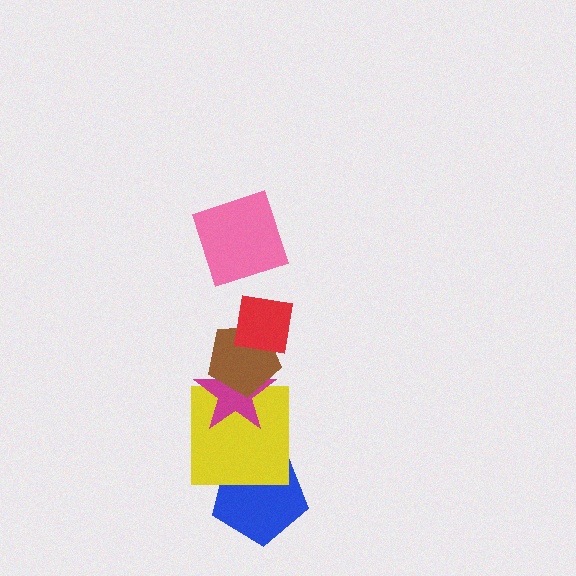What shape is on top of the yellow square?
The magenta star is on top of the yellow square.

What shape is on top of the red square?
The pink square is on top of the red square.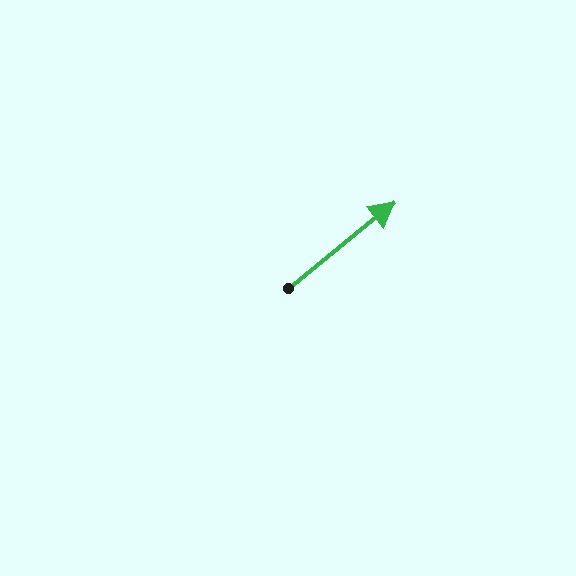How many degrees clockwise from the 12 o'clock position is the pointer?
Approximately 51 degrees.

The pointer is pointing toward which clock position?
Roughly 2 o'clock.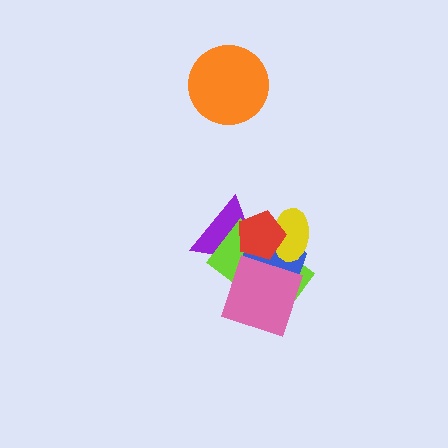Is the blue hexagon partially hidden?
Yes, it is partially covered by another shape.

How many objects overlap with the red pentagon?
5 objects overlap with the red pentagon.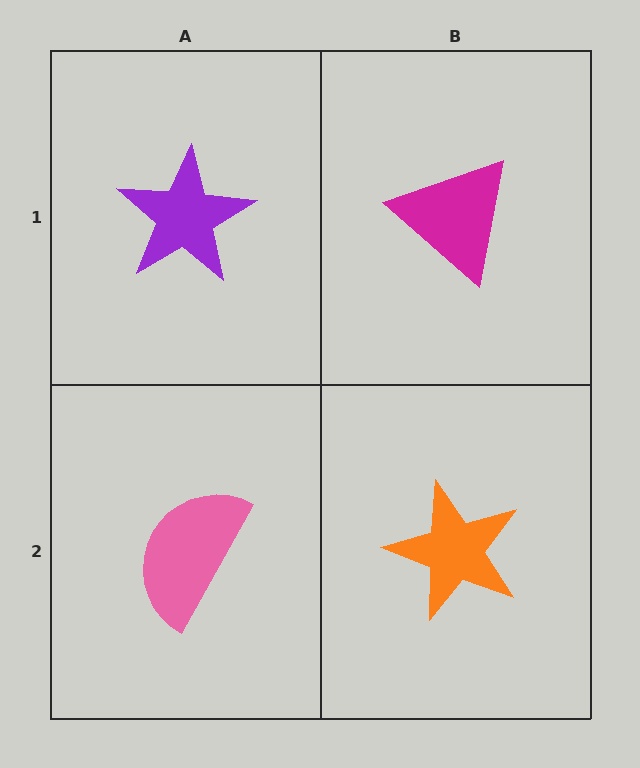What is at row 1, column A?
A purple star.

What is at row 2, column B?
An orange star.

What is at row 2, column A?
A pink semicircle.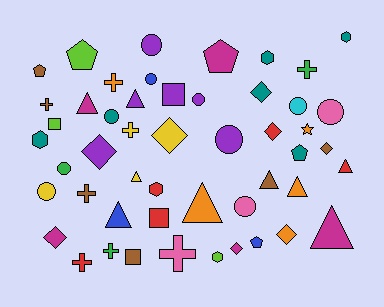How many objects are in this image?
There are 50 objects.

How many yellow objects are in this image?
There are 4 yellow objects.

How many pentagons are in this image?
There are 5 pentagons.